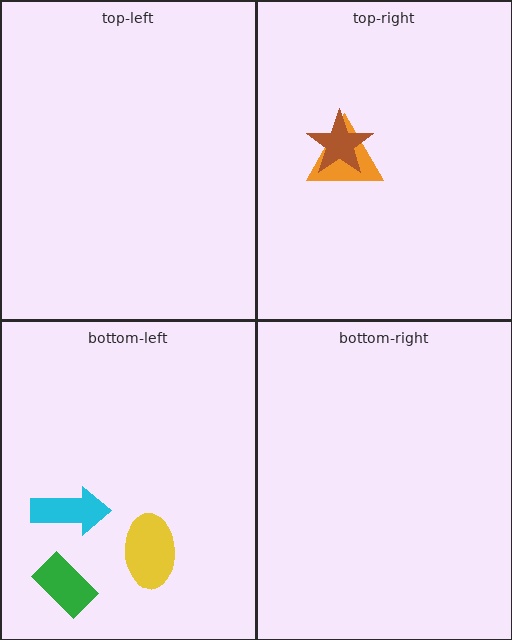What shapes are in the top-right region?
The orange triangle, the brown star.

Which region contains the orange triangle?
The top-right region.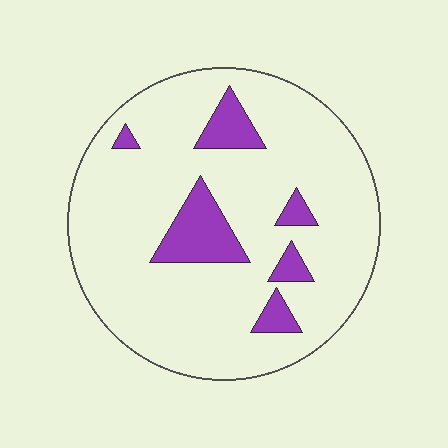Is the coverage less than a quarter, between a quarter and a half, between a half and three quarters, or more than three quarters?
Less than a quarter.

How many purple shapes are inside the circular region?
6.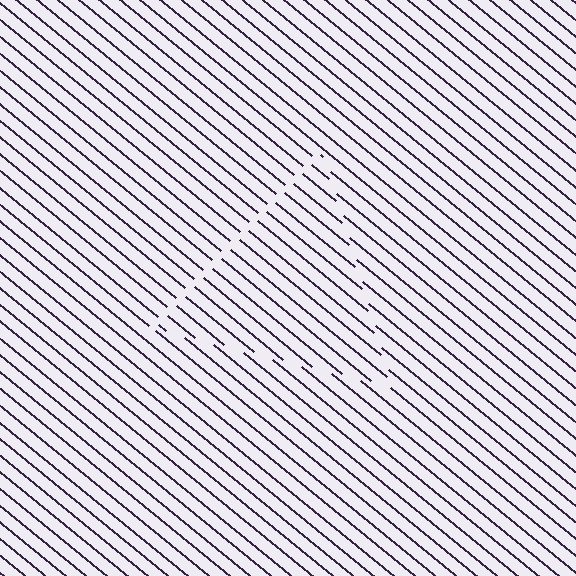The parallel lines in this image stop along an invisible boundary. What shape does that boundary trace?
An illusory triangle. The interior of the shape contains the same grating, shifted by half a period — the contour is defined by the phase discontinuity where line-ends from the inner and outer gratings abut.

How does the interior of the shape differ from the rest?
The interior of the shape contains the same grating, shifted by half a period — the contour is defined by the phase discontinuity where line-ends from the inner and outer gratings abut.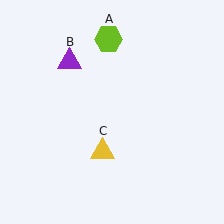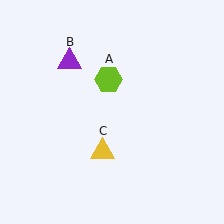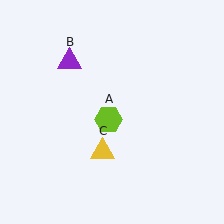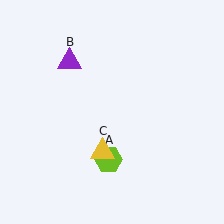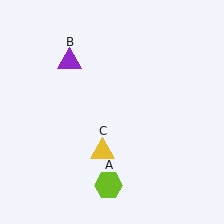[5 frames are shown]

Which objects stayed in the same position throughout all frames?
Purple triangle (object B) and yellow triangle (object C) remained stationary.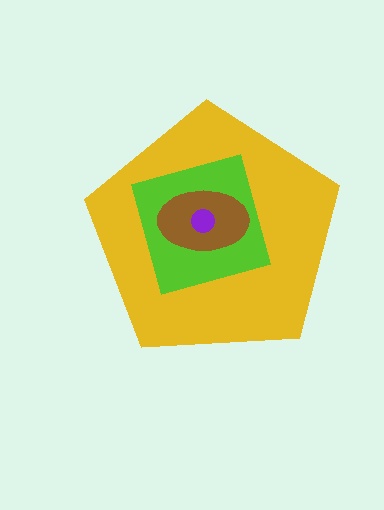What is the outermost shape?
The yellow pentagon.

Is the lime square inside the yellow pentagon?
Yes.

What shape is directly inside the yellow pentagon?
The lime square.